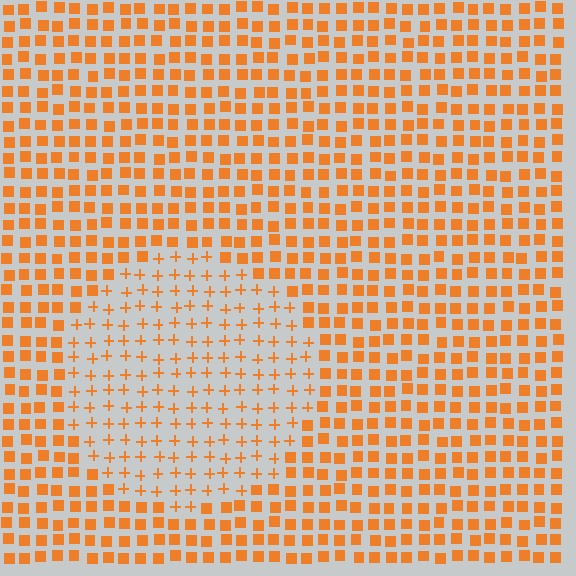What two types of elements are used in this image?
The image uses plus signs inside the circle region and squares outside it.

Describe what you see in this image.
The image is filled with small orange elements arranged in a uniform grid. A circle-shaped region contains plus signs, while the surrounding area contains squares. The boundary is defined purely by the change in element shape.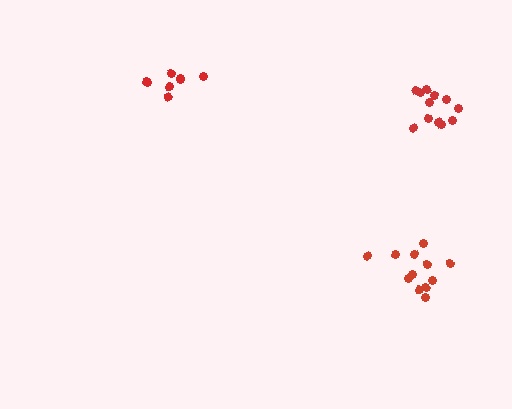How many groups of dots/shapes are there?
There are 3 groups.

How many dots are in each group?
Group 1: 12 dots, Group 2: 8 dots, Group 3: 12 dots (32 total).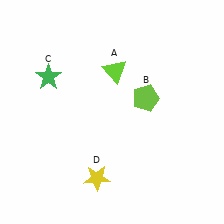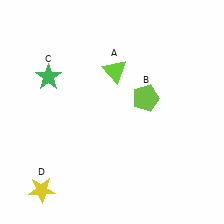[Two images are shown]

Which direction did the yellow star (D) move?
The yellow star (D) moved left.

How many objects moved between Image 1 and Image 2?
1 object moved between the two images.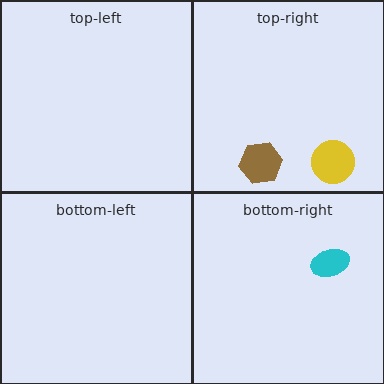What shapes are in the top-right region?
The yellow circle, the brown hexagon.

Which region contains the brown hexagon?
The top-right region.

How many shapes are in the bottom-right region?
1.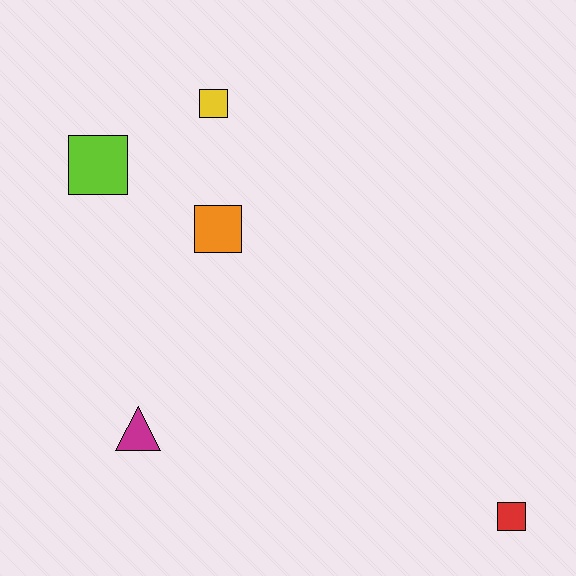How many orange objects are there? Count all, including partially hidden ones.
There is 1 orange object.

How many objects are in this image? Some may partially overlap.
There are 5 objects.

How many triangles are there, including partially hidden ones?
There is 1 triangle.